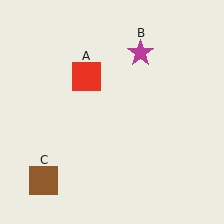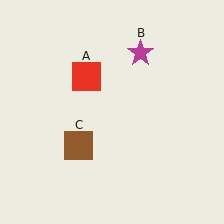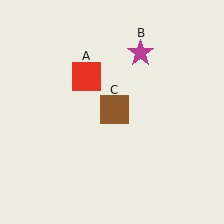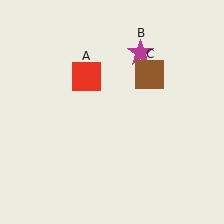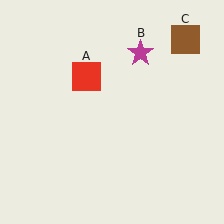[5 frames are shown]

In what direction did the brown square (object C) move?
The brown square (object C) moved up and to the right.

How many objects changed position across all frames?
1 object changed position: brown square (object C).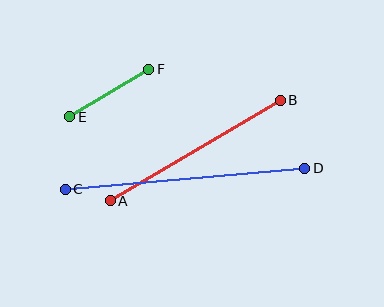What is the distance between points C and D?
The distance is approximately 240 pixels.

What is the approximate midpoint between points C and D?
The midpoint is at approximately (185, 179) pixels.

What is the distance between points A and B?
The distance is approximately 197 pixels.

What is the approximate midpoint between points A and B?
The midpoint is at approximately (195, 151) pixels.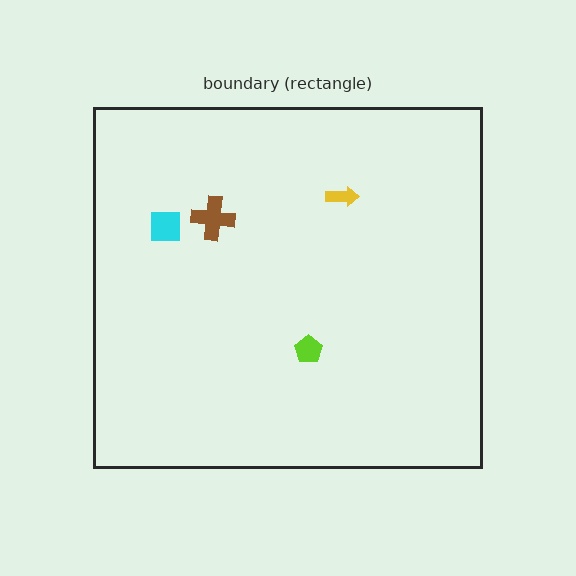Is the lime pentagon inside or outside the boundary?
Inside.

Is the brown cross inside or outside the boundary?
Inside.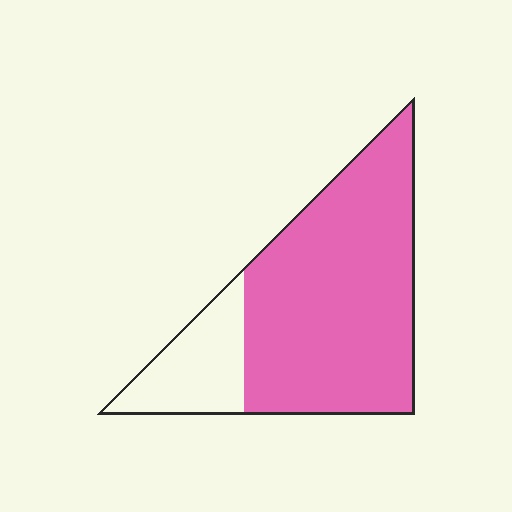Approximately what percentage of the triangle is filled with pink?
Approximately 80%.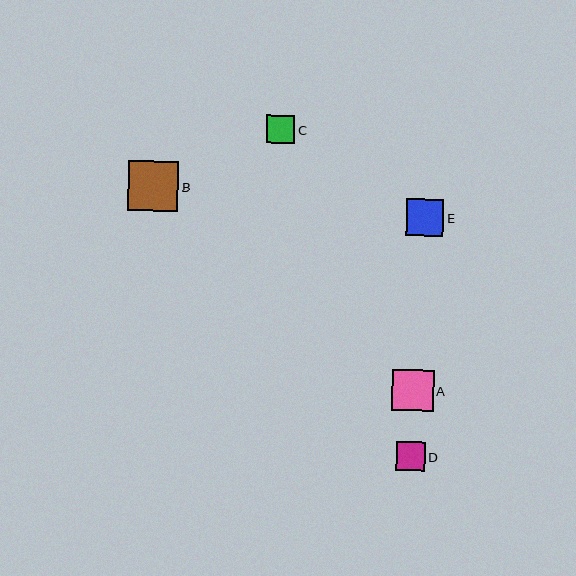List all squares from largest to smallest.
From largest to smallest: B, A, E, D, C.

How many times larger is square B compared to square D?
Square B is approximately 1.7 times the size of square D.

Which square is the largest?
Square B is the largest with a size of approximately 50 pixels.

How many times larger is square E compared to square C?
Square E is approximately 1.3 times the size of square C.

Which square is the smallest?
Square C is the smallest with a size of approximately 28 pixels.